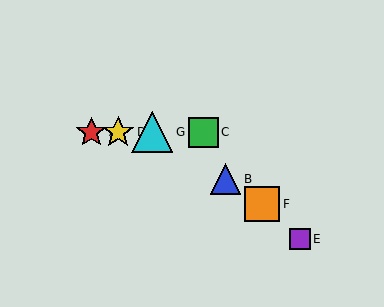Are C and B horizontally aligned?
No, C is at y≈132 and B is at y≈179.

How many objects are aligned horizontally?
4 objects (A, C, D, G) are aligned horizontally.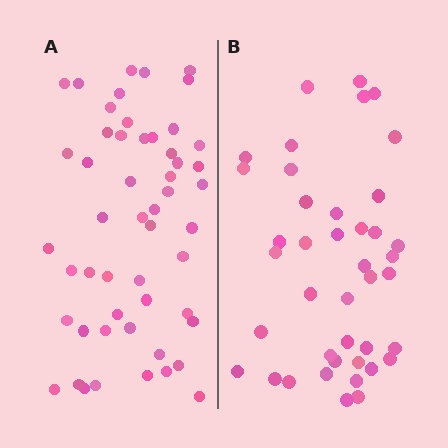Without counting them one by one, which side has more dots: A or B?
Region A (the left region) has more dots.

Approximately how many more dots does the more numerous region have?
Region A has roughly 12 or so more dots than region B.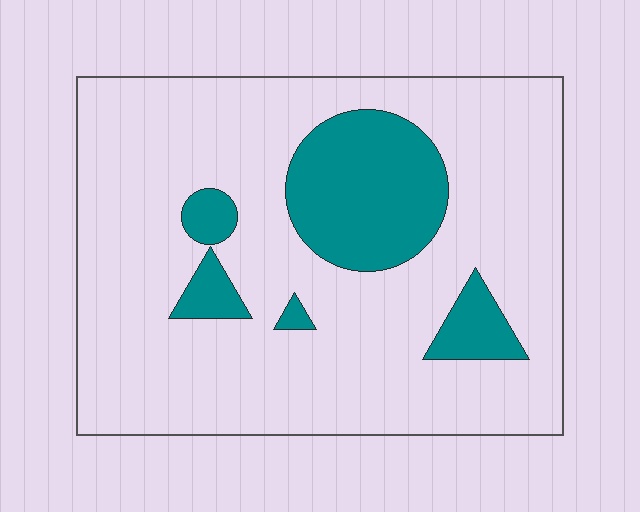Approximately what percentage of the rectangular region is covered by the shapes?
Approximately 20%.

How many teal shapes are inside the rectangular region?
5.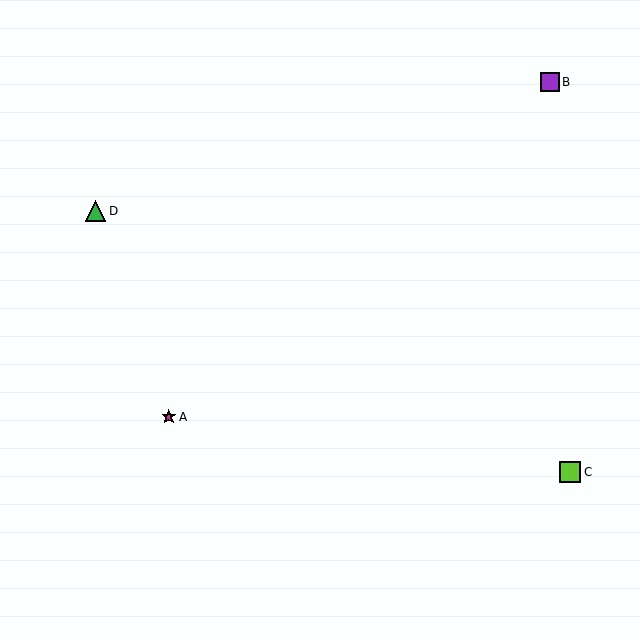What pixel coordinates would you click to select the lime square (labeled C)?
Click at (570, 472) to select the lime square C.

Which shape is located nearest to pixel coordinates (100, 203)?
The green triangle (labeled D) at (95, 211) is nearest to that location.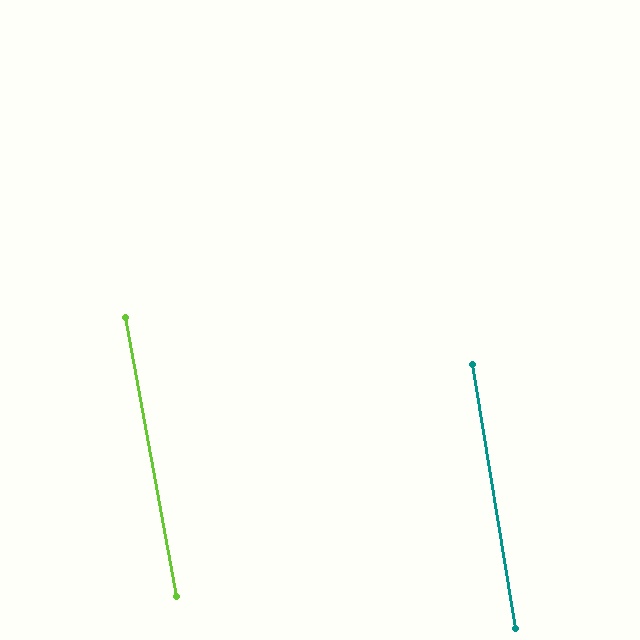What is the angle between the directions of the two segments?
Approximately 1 degree.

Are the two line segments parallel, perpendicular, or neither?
Parallel — their directions differ by only 1.1°.